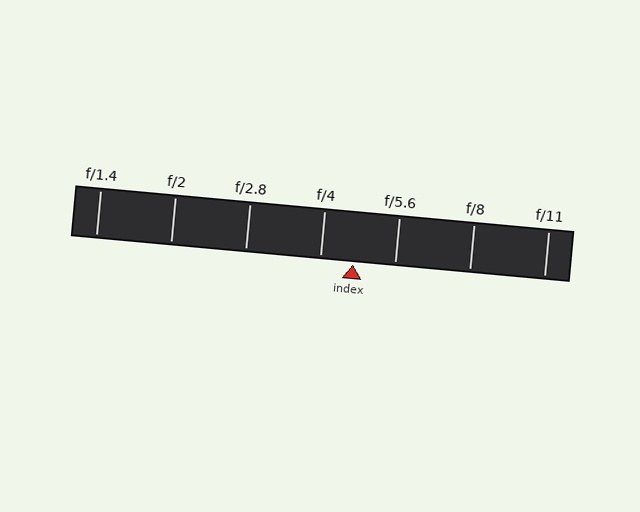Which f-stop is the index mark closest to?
The index mark is closest to f/4.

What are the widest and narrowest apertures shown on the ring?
The widest aperture shown is f/1.4 and the narrowest is f/11.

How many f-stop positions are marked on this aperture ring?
There are 7 f-stop positions marked.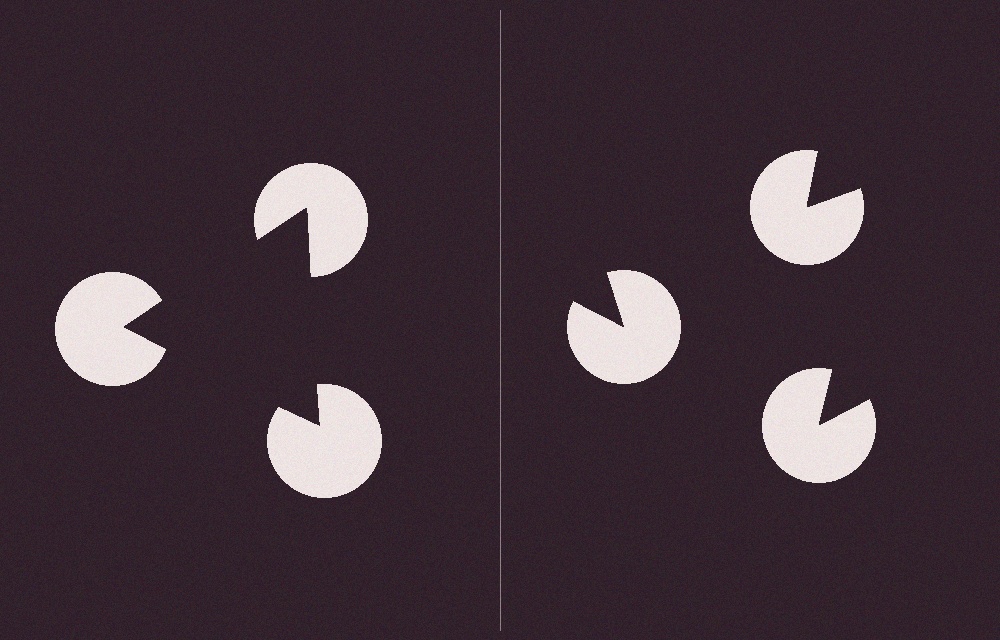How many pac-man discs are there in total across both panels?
6 — 3 on each side.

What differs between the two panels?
The pac-man discs are positioned identically on both sides; only the wedge orientations differ. On the left they align to a triangle; on the right they are misaligned.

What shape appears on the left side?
An illusory triangle.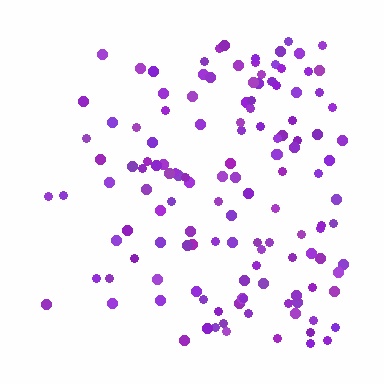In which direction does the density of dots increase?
From left to right, with the right side densest.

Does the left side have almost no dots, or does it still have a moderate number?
Still a moderate number, just noticeably fewer than the right.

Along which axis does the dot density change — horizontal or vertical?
Horizontal.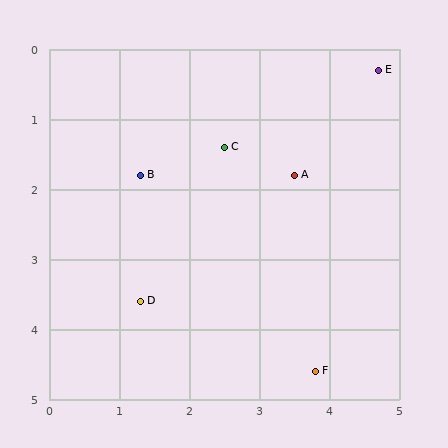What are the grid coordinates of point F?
Point F is at approximately (3.8, 4.6).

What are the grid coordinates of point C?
Point C is at approximately (2.5, 1.4).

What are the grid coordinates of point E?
Point E is at approximately (4.7, 0.3).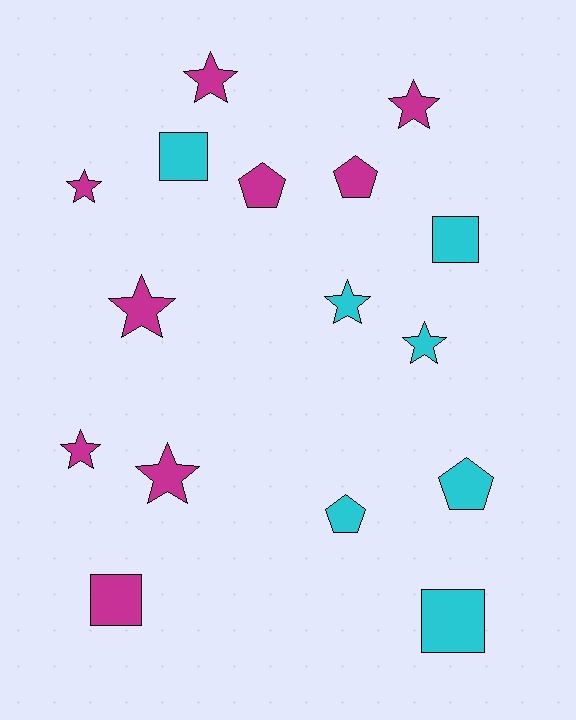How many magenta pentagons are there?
There are 2 magenta pentagons.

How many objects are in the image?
There are 16 objects.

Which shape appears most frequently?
Star, with 8 objects.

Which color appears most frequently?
Magenta, with 9 objects.